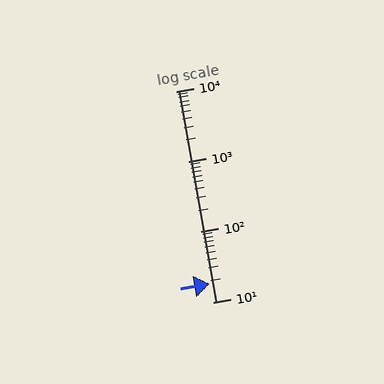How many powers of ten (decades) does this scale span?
The scale spans 3 decades, from 10 to 10000.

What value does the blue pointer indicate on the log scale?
The pointer indicates approximately 18.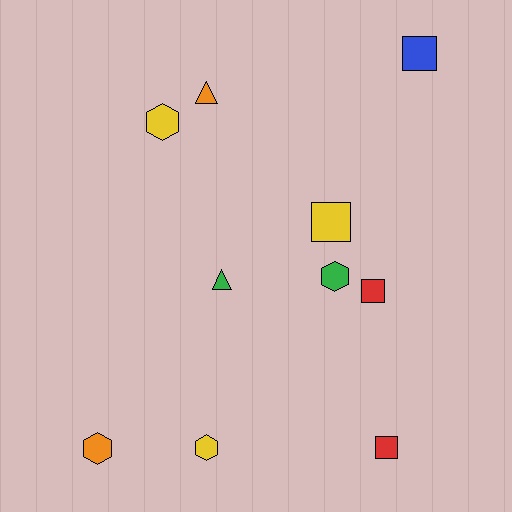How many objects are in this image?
There are 10 objects.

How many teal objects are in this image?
There are no teal objects.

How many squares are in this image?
There are 4 squares.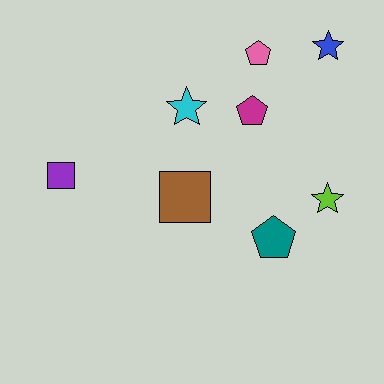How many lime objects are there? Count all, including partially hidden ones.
There is 1 lime object.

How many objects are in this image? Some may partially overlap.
There are 8 objects.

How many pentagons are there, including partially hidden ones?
There are 3 pentagons.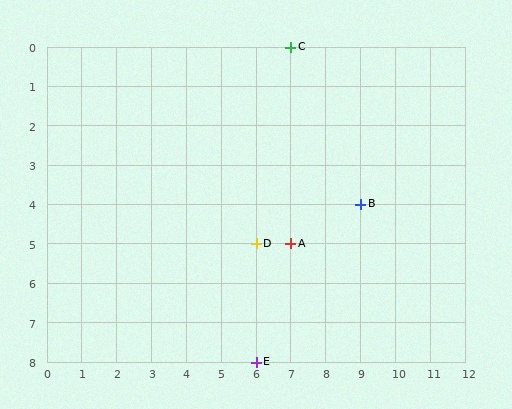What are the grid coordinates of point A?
Point A is at grid coordinates (7, 5).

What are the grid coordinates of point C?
Point C is at grid coordinates (7, 0).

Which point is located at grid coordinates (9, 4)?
Point B is at (9, 4).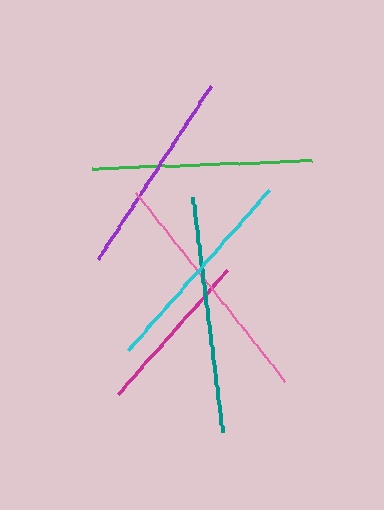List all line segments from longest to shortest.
From longest to shortest: pink, teal, green, cyan, purple, magenta.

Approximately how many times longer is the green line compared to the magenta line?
The green line is approximately 1.3 times the length of the magenta line.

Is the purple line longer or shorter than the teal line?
The teal line is longer than the purple line.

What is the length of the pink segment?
The pink segment is approximately 241 pixels long.